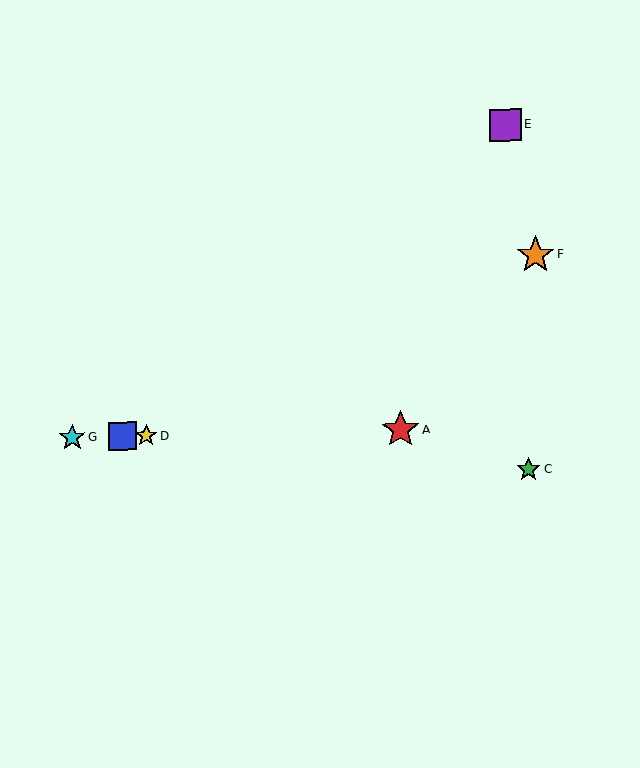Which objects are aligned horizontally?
Objects A, B, D, G are aligned horizontally.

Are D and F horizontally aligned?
No, D is at y≈436 and F is at y≈255.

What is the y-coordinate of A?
Object A is at y≈430.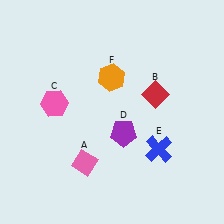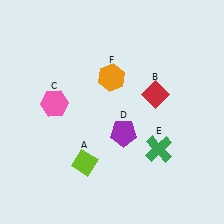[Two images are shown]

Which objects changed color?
A changed from pink to lime. E changed from blue to green.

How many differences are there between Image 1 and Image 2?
There are 2 differences between the two images.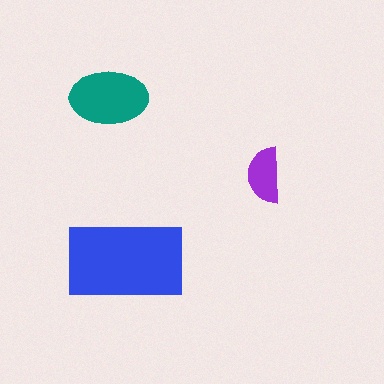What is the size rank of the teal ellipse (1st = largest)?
2nd.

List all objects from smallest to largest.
The purple semicircle, the teal ellipse, the blue rectangle.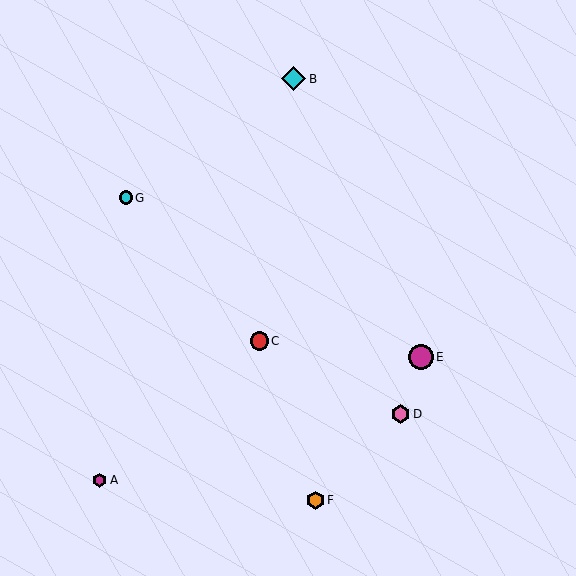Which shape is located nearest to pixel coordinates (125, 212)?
The cyan circle (labeled G) at (126, 198) is nearest to that location.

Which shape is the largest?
The magenta circle (labeled E) is the largest.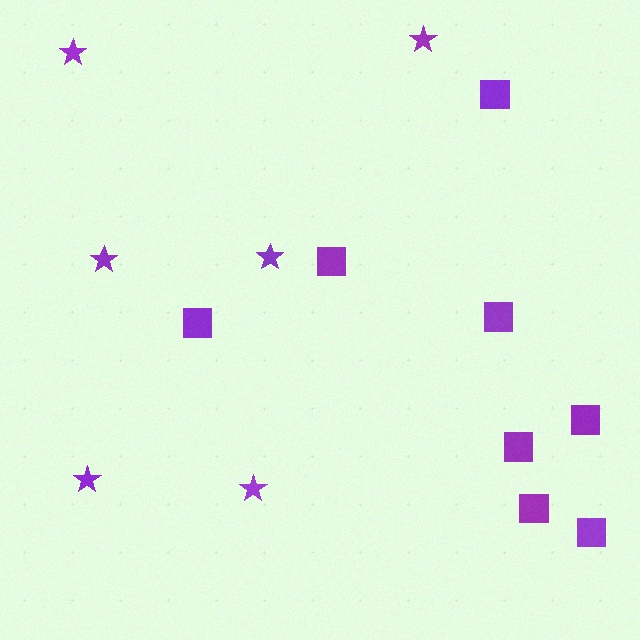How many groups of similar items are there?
There are 2 groups: one group of stars (6) and one group of squares (8).